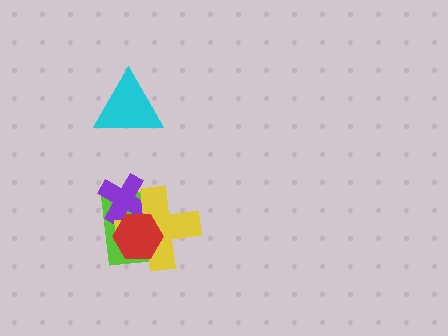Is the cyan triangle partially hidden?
No, no other shape covers it.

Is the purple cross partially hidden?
Yes, it is partially covered by another shape.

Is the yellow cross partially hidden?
Yes, it is partially covered by another shape.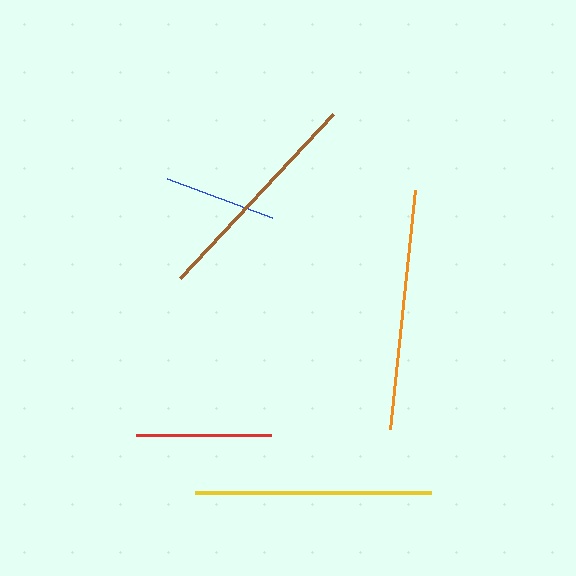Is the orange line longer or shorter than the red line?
The orange line is longer than the red line.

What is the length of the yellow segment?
The yellow segment is approximately 236 pixels long.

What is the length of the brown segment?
The brown segment is approximately 224 pixels long.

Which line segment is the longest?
The orange line is the longest at approximately 240 pixels.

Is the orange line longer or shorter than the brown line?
The orange line is longer than the brown line.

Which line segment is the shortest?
The blue line is the shortest at approximately 112 pixels.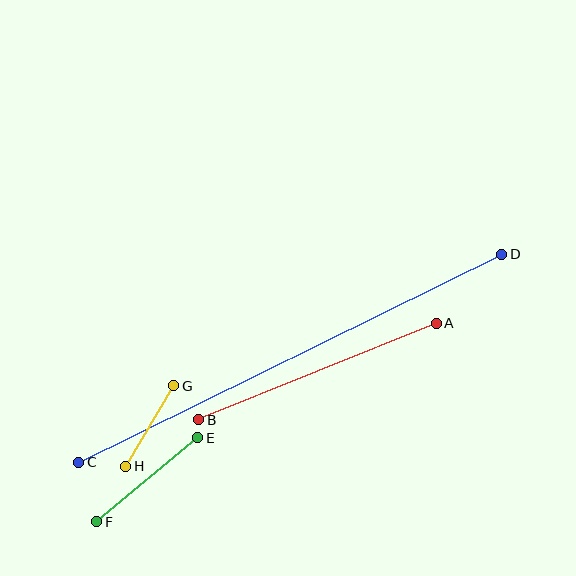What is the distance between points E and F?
The distance is approximately 131 pixels.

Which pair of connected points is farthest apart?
Points C and D are farthest apart.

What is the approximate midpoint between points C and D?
The midpoint is at approximately (290, 358) pixels.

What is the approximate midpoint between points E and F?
The midpoint is at approximately (147, 480) pixels.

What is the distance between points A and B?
The distance is approximately 256 pixels.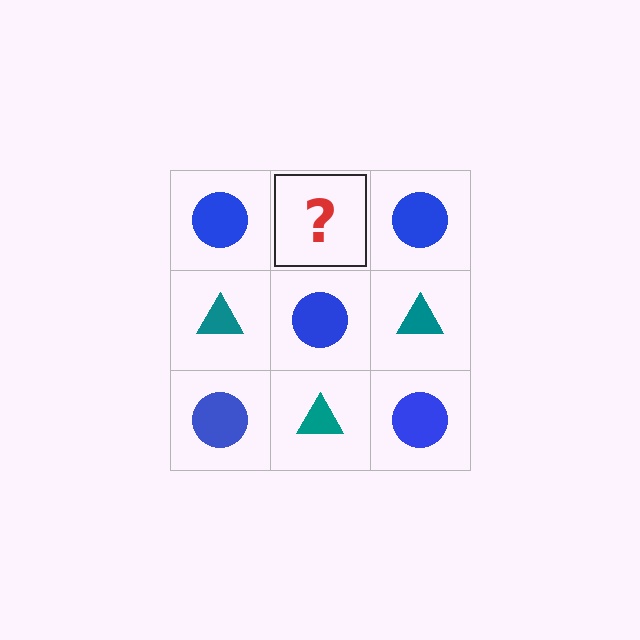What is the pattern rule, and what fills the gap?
The rule is that it alternates blue circle and teal triangle in a checkerboard pattern. The gap should be filled with a teal triangle.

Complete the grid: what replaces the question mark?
The question mark should be replaced with a teal triangle.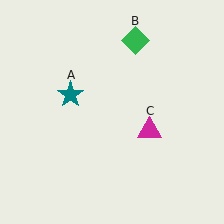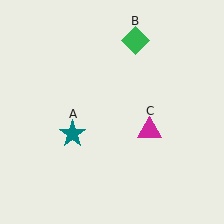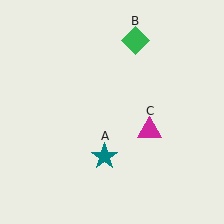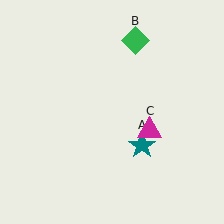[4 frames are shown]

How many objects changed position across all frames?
1 object changed position: teal star (object A).